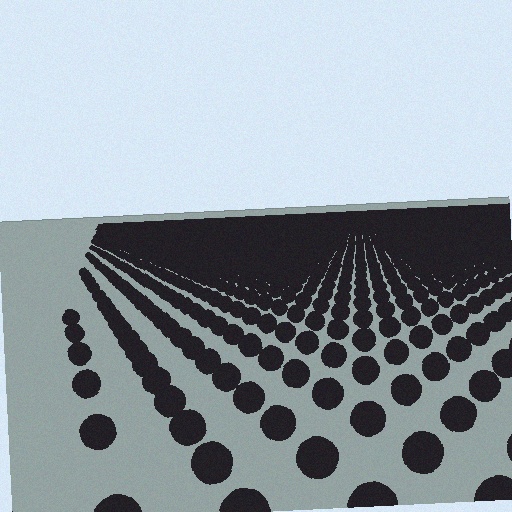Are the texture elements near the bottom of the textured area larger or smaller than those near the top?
Larger. Near the bottom, elements are closer to the viewer and appear at a bigger on-screen size.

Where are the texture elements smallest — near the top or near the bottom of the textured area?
Near the top.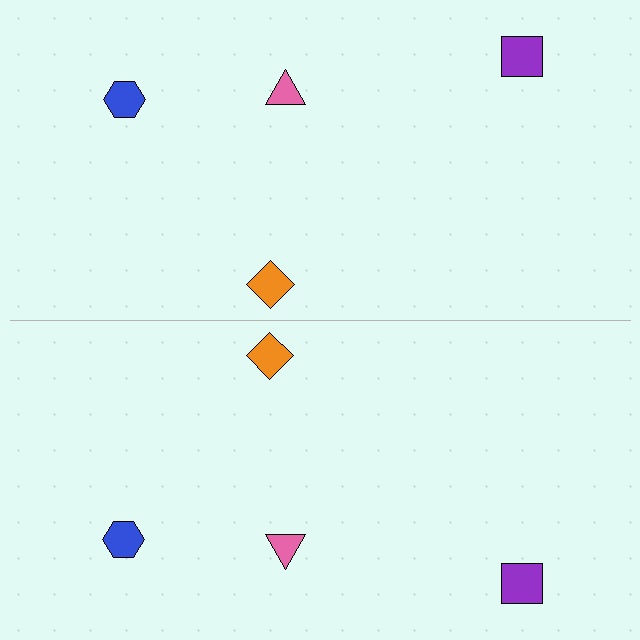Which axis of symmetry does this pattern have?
The pattern has a horizontal axis of symmetry running through the center of the image.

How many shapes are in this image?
There are 8 shapes in this image.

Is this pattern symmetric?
Yes, this pattern has bilateral (reflection) symmetry.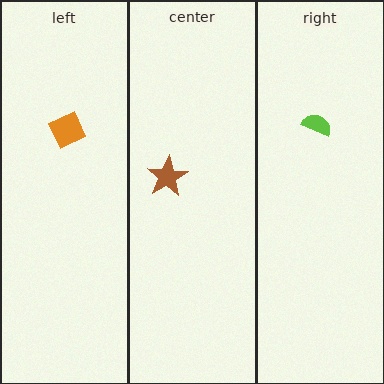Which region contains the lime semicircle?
The right region.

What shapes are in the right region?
The lime semicircle.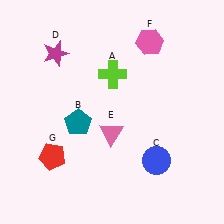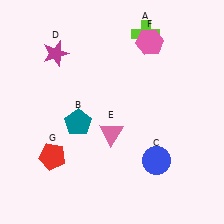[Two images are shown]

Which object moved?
The lime cross (A) moved up.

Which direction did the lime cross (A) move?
The lime cross (A) moved up.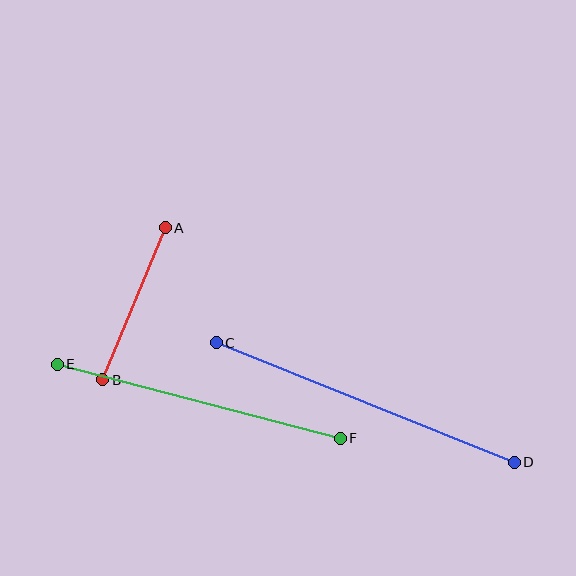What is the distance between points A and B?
The distance is approximately 165 pixels.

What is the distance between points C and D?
The distance is approximately 321 pixels.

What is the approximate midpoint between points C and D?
The midpoint is at approximately (365, 403) pixels.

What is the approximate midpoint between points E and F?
The midpoint is at approximately (199, 401) pixels.